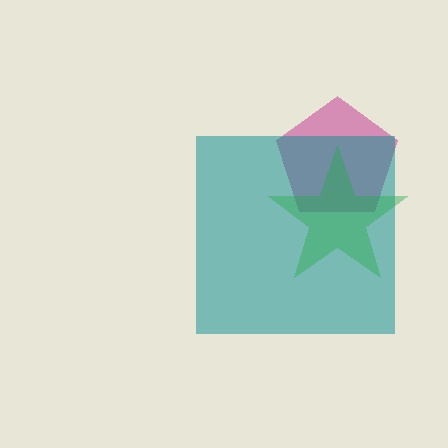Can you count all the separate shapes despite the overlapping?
Yes, there are 3 separate shapes.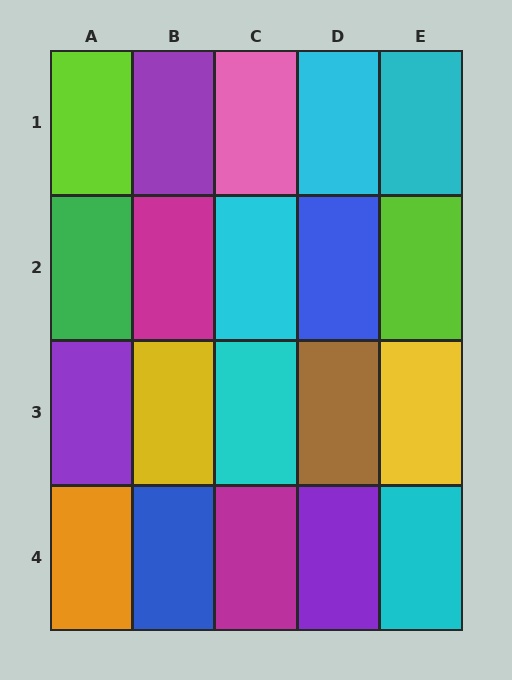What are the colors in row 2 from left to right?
Green, magenta, cyan, blue, lime.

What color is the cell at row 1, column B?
Purple.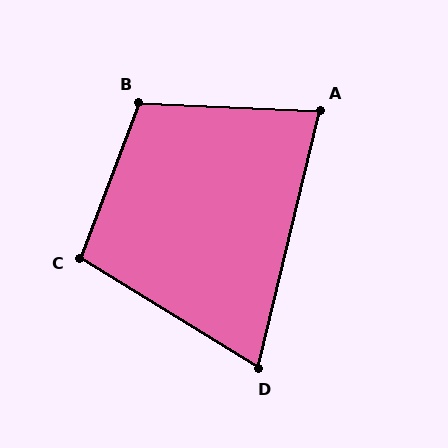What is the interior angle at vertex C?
Approximately 101 degrees (obtuse).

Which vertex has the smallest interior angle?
D, at approximately 72 degrees.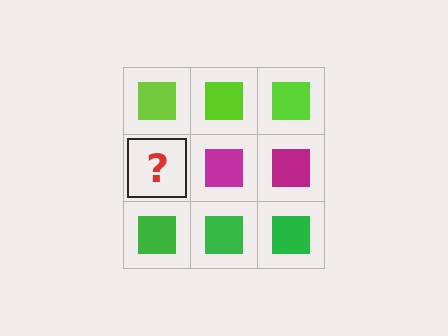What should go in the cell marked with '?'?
The missing cell should contain a magenta square.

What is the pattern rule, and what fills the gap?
The rule is that each row has a consistent color. The gap should be filled with a magenta square.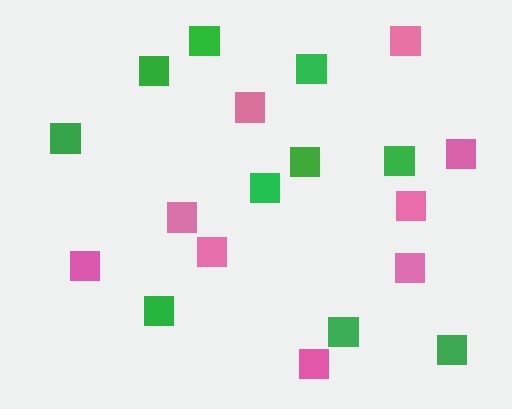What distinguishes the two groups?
There are 2 groups: one group of green squares (10) and one group of pink squares (9).